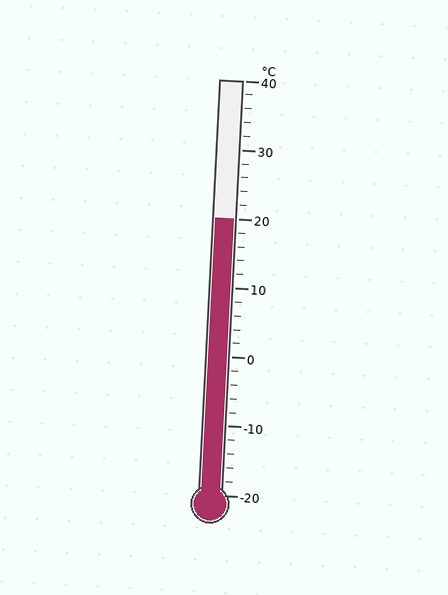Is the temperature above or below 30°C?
The temperature is below 30°C.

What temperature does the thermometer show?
The thermometer shows approximately 20°C.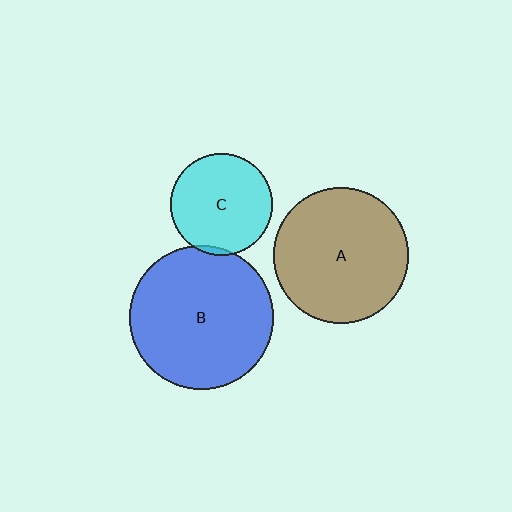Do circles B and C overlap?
Yes.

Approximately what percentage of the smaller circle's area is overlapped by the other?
Approximately 5%.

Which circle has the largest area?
Circle B (blue).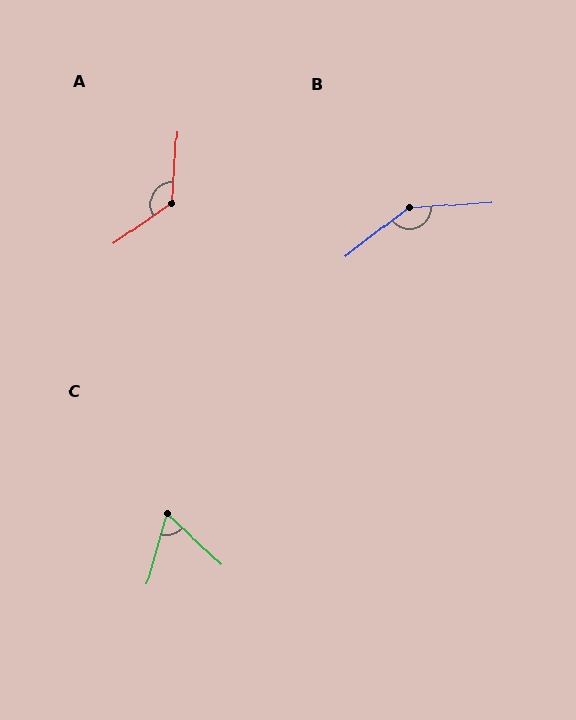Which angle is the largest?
B, at approximately 147 degrees.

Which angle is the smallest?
C, at approximately 63 degrees.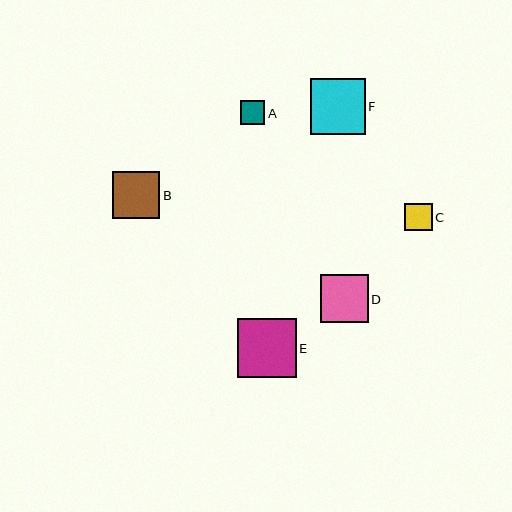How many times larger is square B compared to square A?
Square B is approximately 2.0 times the size of square A.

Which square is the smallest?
Square A is the smallest with a size of approximately 24 pixels.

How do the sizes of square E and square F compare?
Square E and square F are approximately the same size.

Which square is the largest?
Square E is the largest with a size of approximately 59 pixels.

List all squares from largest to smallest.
From largest to smallest: E, F, D, B, C, A.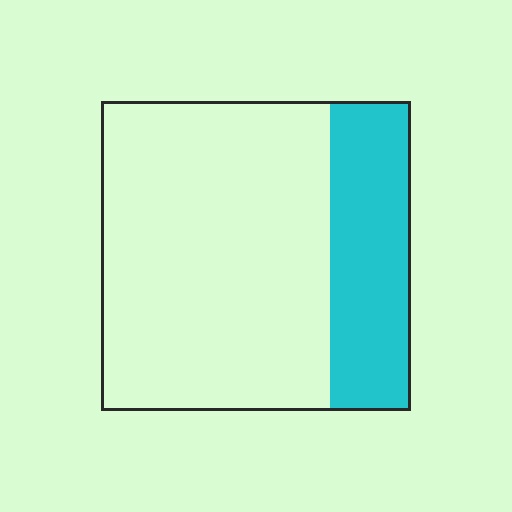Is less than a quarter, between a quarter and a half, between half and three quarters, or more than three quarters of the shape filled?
Between a quarter and a half.